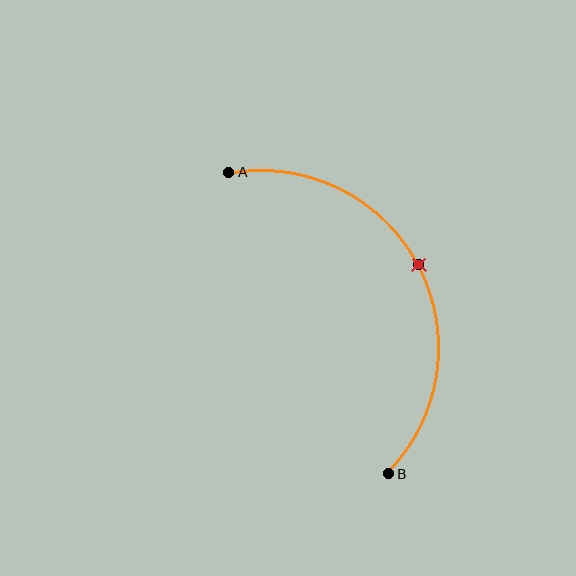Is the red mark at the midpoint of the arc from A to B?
Yes. The red mark lies on the arc at equal arc-length from both A and B — it is the arc midpoint.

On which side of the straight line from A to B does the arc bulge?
The arc bulges to the right of the straight line connecting A and B.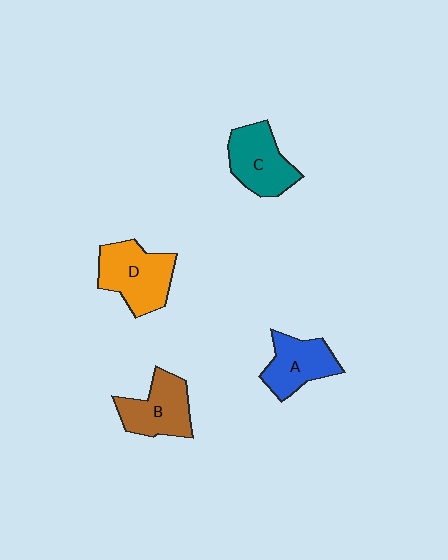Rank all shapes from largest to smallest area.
From largest to smallest: D (orange), C (teal), B (brown), A (blue).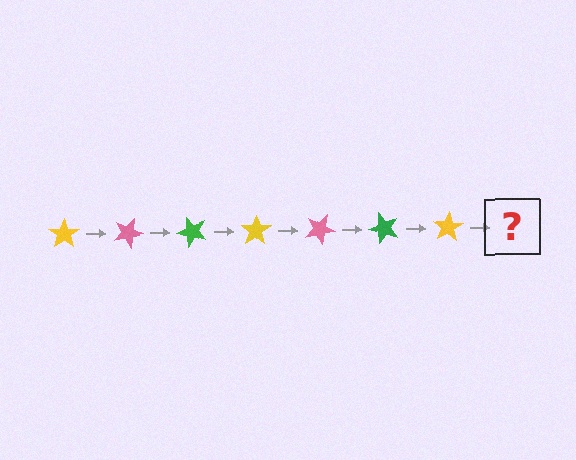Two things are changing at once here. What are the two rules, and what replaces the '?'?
The two rules are that it rotates 25 degrees each step and the color cycles through yellow, pink, and green. The '?' should be a pink star, rotated 175 degrees from the start.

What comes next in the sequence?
The next element should be a pink star, rotated 175 degrees from the start.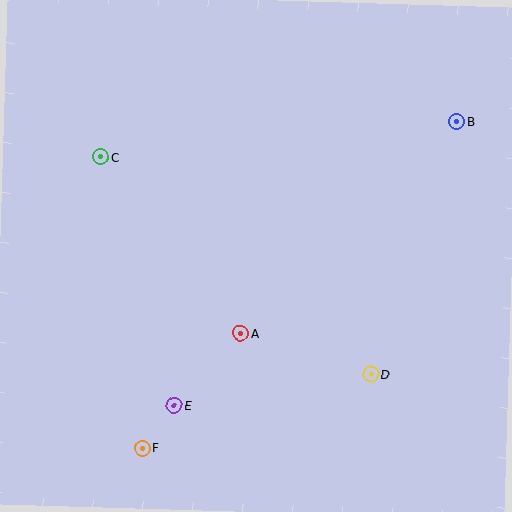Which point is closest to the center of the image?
Point A at (240, 333) is closest to the center.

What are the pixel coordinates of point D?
Point D is at (371, 374).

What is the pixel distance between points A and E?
The distance between A and E is 98 pixels.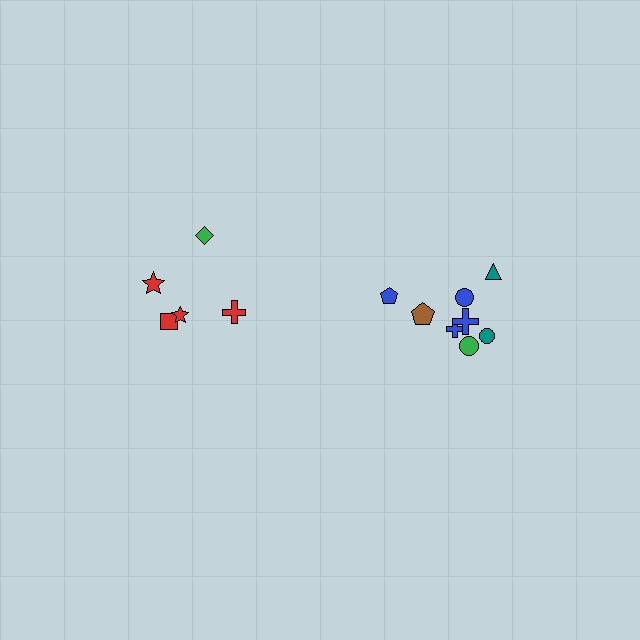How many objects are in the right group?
There are 8 objects.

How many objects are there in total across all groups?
There are 13 objects.